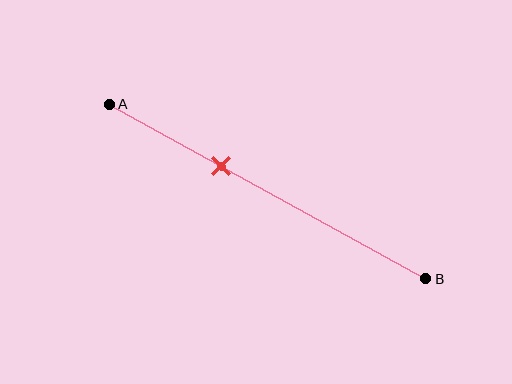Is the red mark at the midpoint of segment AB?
No, the mark is at about 35% from A, not at the 50% midpoint.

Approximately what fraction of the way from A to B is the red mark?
The red mark is approximately 35% of the way from A to B.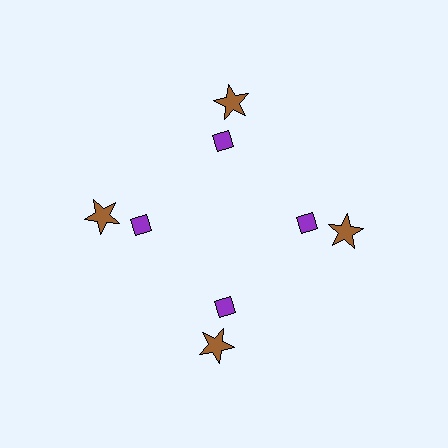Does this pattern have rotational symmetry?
Yes, this pattern has 4-fold rotational symmetry. It looks the same after rotating 90 degrees around the center.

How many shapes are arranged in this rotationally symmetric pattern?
There are 8 shapes, arranged in 4 groups of 2.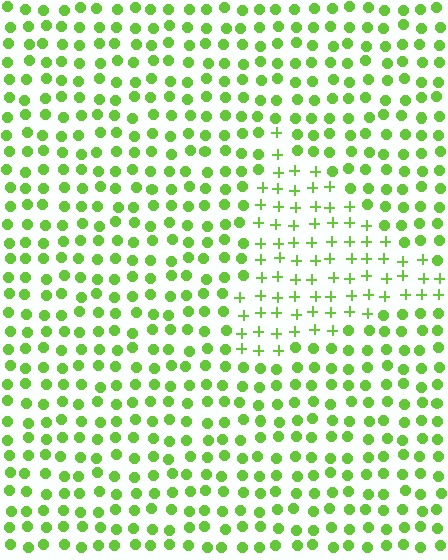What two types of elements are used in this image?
The image uses plus signs inside the triangle region and circles outside it.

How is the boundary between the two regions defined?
The boundary is defined by a change in element shape: plus signs inside vs. circles outside. All elements share the same color and spacing.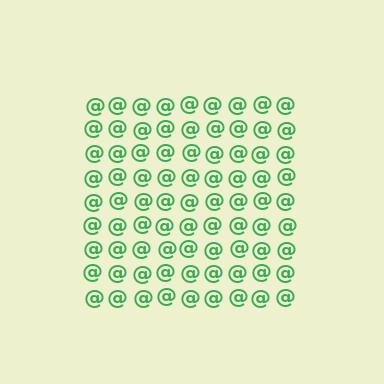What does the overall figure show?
The overall figure shows a square.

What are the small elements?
The small elements are at signs.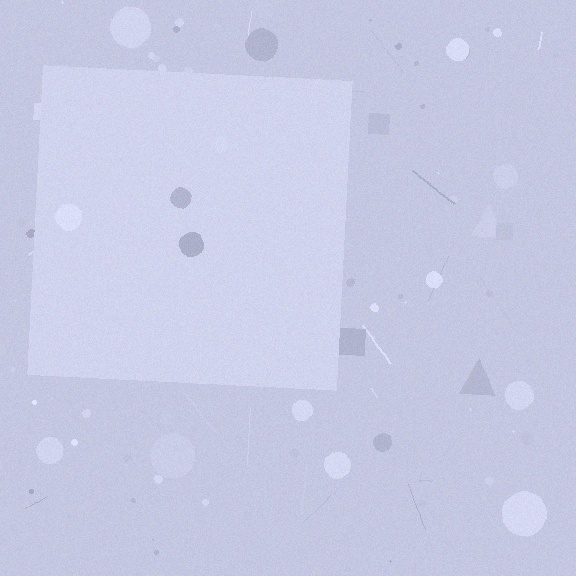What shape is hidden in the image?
A square is hidden in the image.